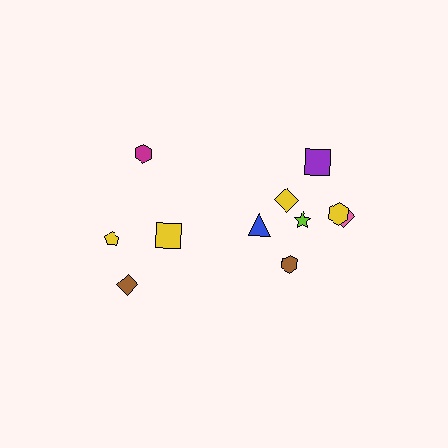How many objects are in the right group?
There are 7 objects.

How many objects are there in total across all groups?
There are 11 objects.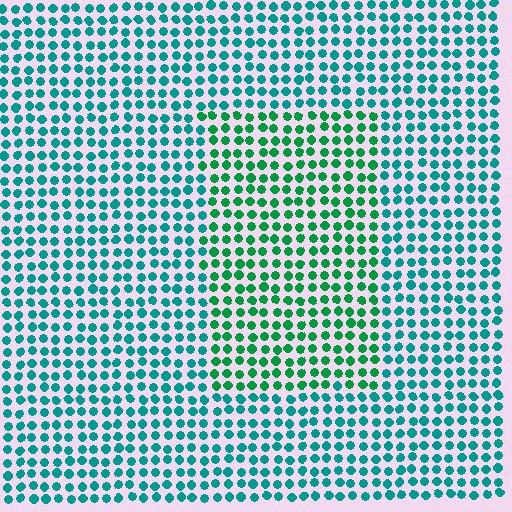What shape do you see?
I see a rectangle.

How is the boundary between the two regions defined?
The boundary is defined purely by a slight shift in hue (about 31 degrees). Spacing, size, and orientation are identical on both sides.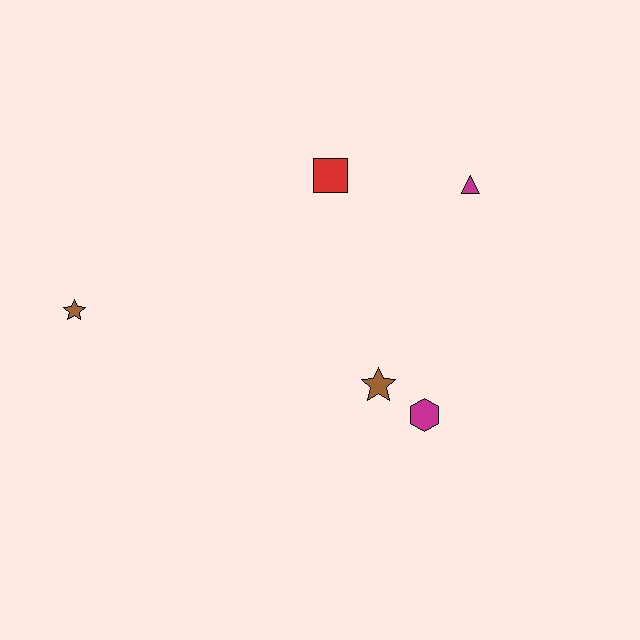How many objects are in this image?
There are 5 objects.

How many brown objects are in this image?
There are 2 brown objects.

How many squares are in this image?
There is 1 square.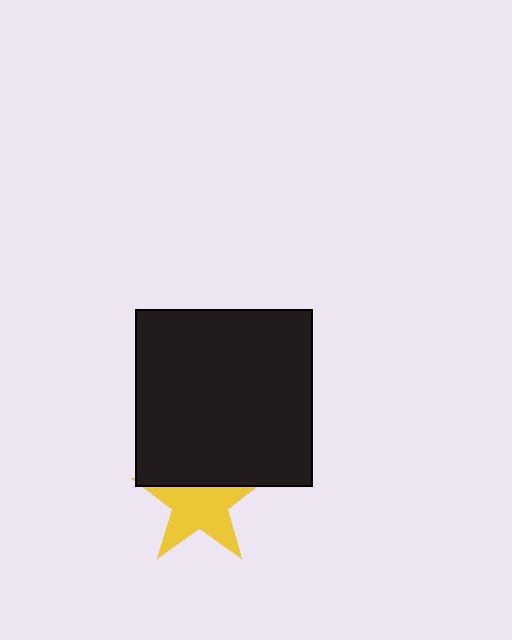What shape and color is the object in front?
The object in front is a black square.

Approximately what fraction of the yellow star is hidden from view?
Roughly 34% of the yellow star is hidden behind the black square.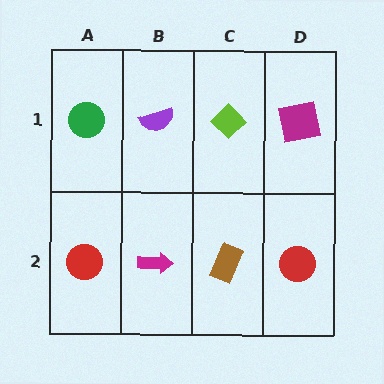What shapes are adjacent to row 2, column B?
A purple semicircle (row 1, column B), a red circle (row 2, column A), a brown rectangle (row 2, column C).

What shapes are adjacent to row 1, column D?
A red circle (row 2, column D), a lime diamond (row 1, column C).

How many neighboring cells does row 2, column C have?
3.